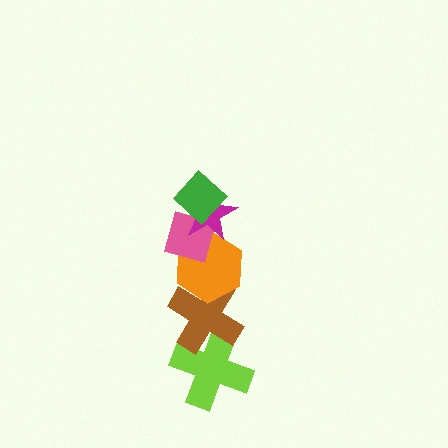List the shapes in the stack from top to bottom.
From top to bottom: the green diamond, the magenta star, the pink diamond, the orange hexagon, the brown cross, the lime cross.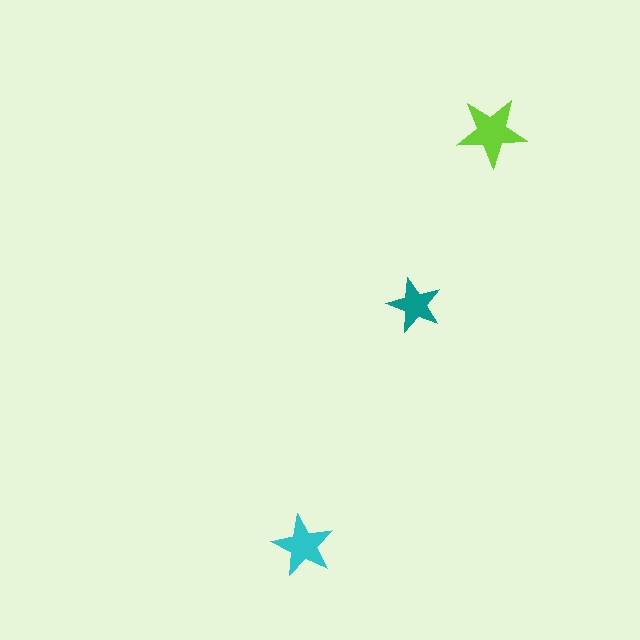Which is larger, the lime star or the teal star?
The lime one.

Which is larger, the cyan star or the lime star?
The lime one.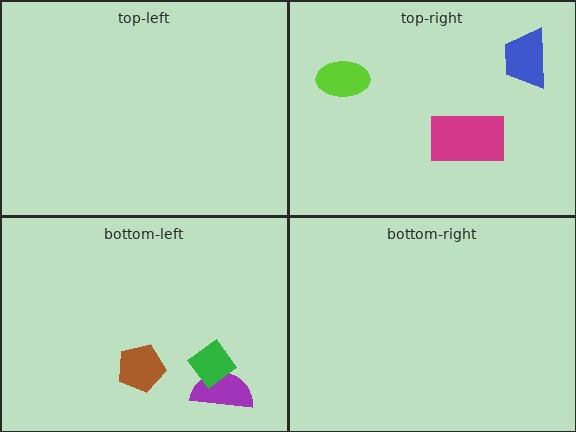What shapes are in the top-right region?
The magenta rectangle, the blue trapezoid, the lime ellipse.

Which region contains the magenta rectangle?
The top-right region.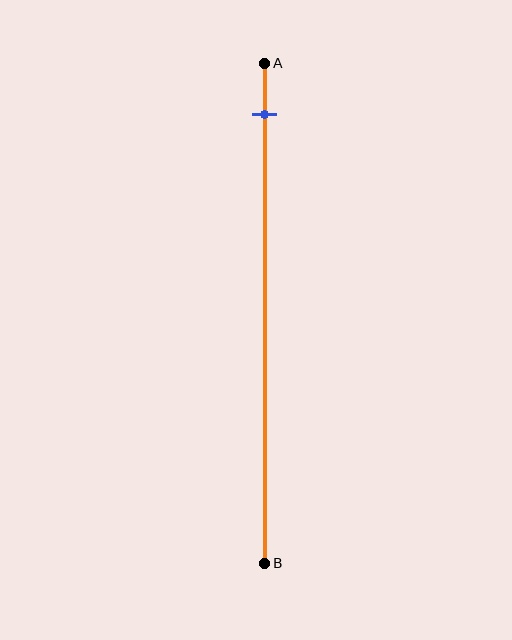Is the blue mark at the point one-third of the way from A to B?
No, the mark is at about 10% from A, not at the 33% one-third point.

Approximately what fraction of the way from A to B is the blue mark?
The blue mark is approximately 10% of the way from A to B.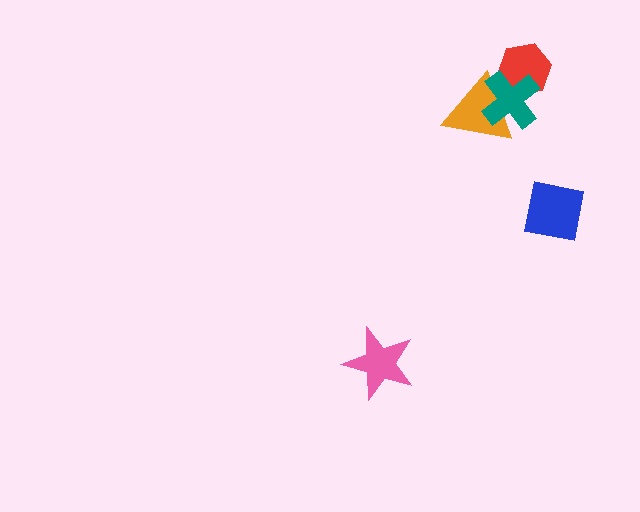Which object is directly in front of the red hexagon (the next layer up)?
The orange triangle is directly in front of the red hexagon.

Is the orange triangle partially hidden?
Yes, it is partially covered by another shape.